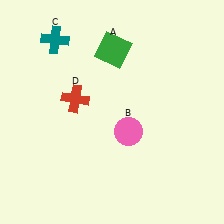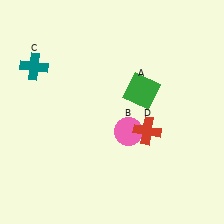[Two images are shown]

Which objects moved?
The objects that moved are: the green square (A), the teal cross (C), the red cross (D).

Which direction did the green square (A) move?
The green square (A) moved down.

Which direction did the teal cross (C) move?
The teal cross (C) moved down.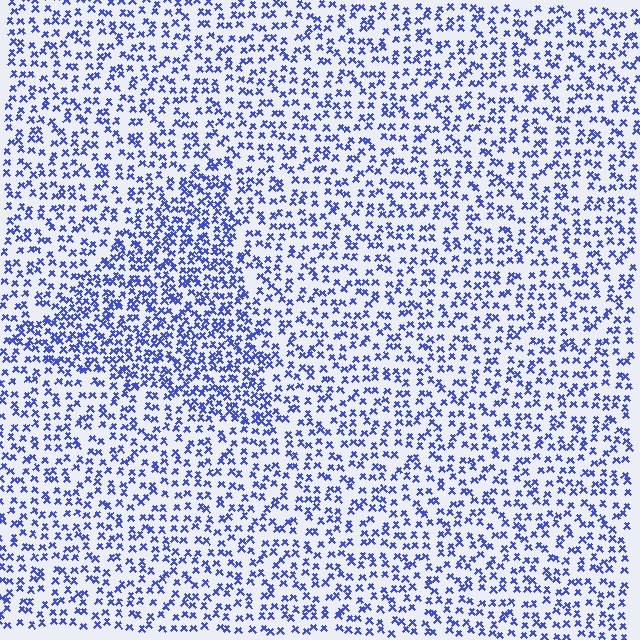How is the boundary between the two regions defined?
The boundary is defined by a change in element density (approximately 1.7x ratio). All elements are the same color, size, and shape.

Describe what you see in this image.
The image contains small blue elements arranged at two different densities. A triangle-shaped region is visible where the elements are more densely packed than the surrounding area.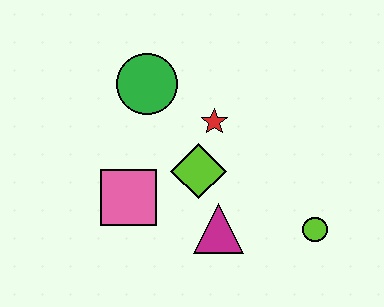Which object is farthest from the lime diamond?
The lime circle is farthest from the lime diamond.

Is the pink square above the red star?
No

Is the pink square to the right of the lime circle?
No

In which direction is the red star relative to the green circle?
The red star is to the right of the green circle.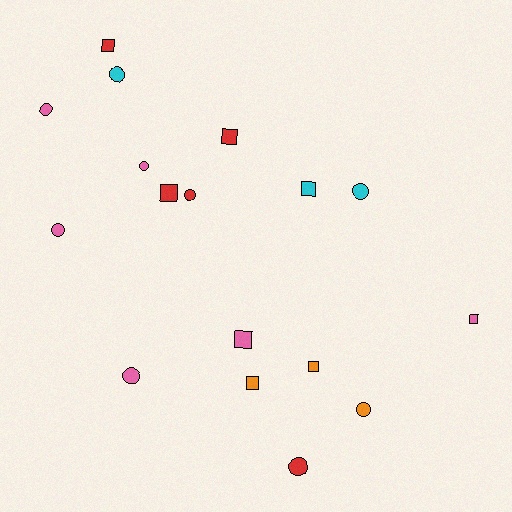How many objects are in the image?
There are 17 objects.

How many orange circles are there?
There is 1 orange circle.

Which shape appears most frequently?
Circle, with 9 objects.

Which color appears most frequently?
Pink, with 6 objects.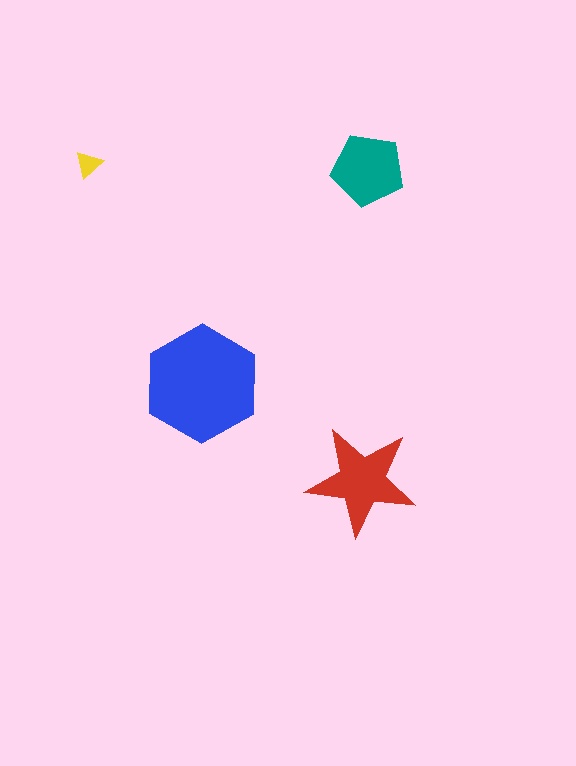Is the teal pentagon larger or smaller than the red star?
Smaller.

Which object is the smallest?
The yellow triangle.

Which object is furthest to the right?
The teal pentagon is rightmost.